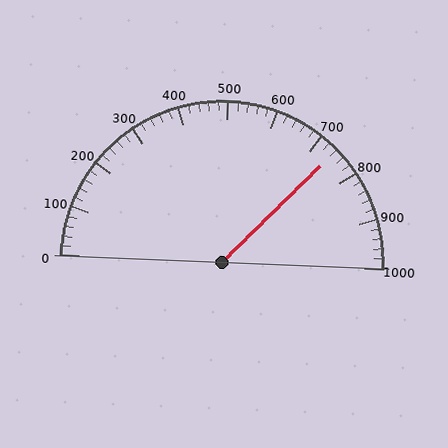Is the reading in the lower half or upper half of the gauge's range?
The reading is in the upper half of the range (0 to 1000).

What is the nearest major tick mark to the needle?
The nearest major tick mark is 700.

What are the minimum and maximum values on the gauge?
The gauge ranges from 0 to 1000.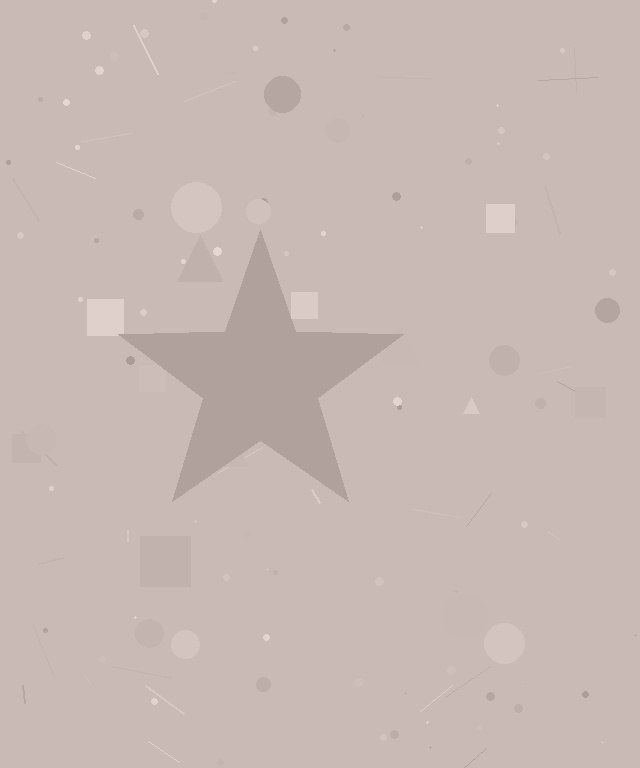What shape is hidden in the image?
A star is hidden in the image.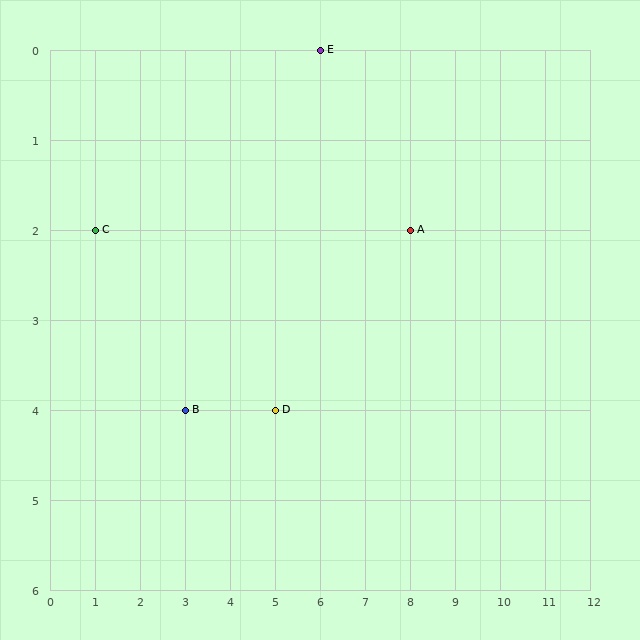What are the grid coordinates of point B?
Point B is at grid coordinates (3, 4).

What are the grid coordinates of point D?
Point D is at grid coordinates (5, 4).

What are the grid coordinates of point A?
Point A is at grid coordinates (8, 2).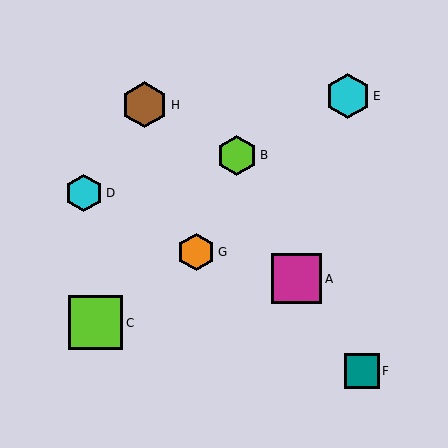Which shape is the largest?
The lime square (labeled C) is the largest.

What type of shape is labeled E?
Shape E is a cyan hexagon.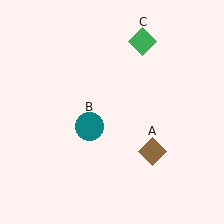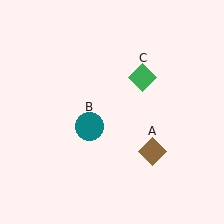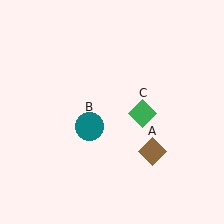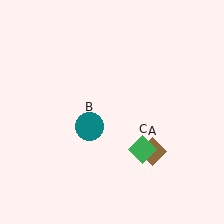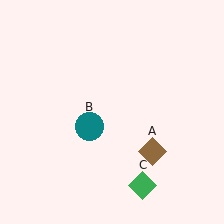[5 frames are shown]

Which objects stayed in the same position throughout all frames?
Brown diamond (object A) and teal circle (object B) remained stationary.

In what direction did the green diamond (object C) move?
The green diamond (object C) moved down.